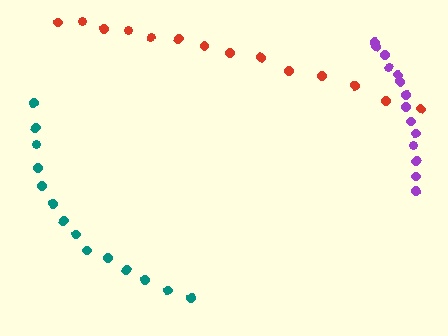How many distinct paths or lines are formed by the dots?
There are 3 distinct paths.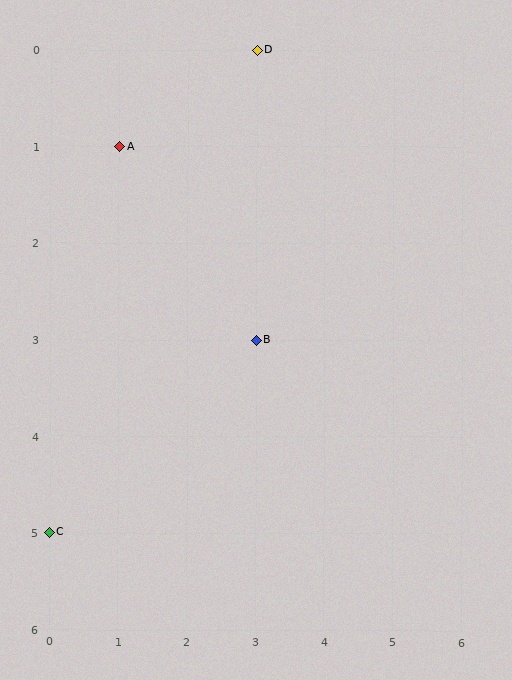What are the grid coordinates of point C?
Point C is at grid coordinates (0, 5).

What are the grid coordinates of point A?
Point A is at grid coordinates (1, 1).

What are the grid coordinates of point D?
Point D is at grid coordinates (3, 0).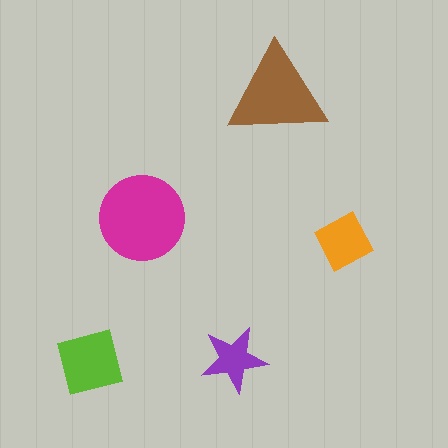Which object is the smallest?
The purple star.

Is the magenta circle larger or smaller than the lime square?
Larger.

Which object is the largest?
The magenta circle.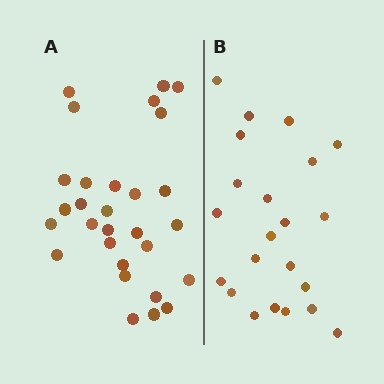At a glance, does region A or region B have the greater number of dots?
Region A (the left region) has more dots.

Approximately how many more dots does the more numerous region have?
Region A has roughly 8 or so more dots than region B.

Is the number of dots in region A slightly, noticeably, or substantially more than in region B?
Region A has noticeably more, but not dramatically so. The ratio is roughly 1.3 to 1.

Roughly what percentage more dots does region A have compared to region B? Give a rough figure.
About 30% more.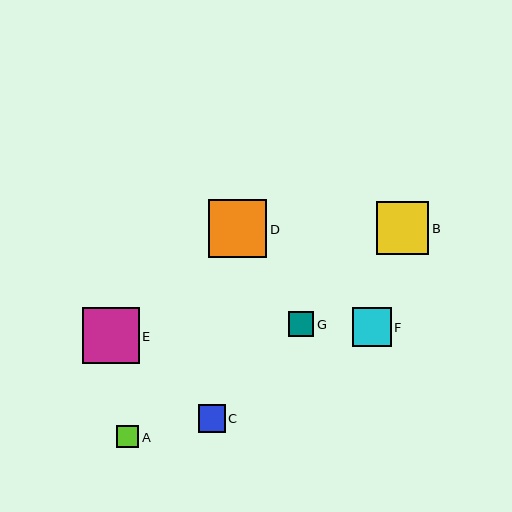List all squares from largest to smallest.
From largest to smallest: D, E, B, F, C, G, A.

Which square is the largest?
Square D is the largest with a size of approximately 58 pixels.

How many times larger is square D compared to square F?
Square D is approximately 1.5 times the size of square F.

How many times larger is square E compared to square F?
Square E is approximately 1.5 times the size of square F.